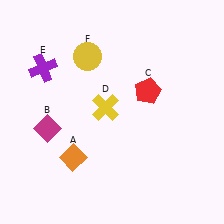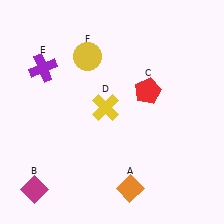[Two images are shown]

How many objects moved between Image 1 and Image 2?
2 objects moved between the two images.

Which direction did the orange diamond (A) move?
The orange diamond (A) moved right.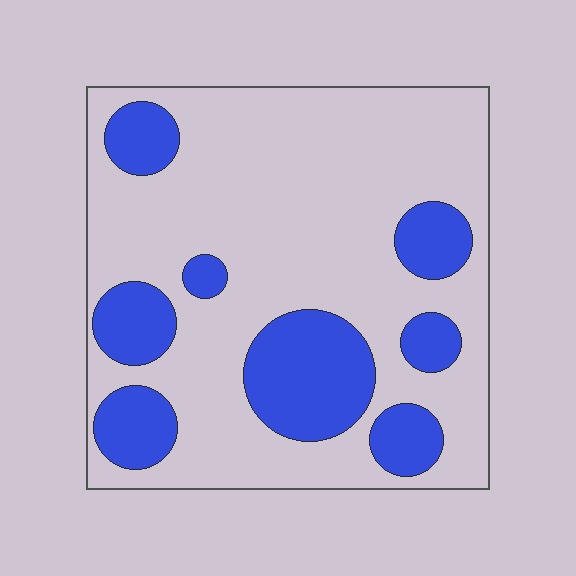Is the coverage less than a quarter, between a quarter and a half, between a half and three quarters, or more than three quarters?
Between a quarter and a half.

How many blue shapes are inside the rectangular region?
8.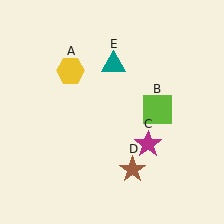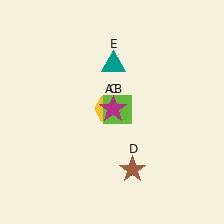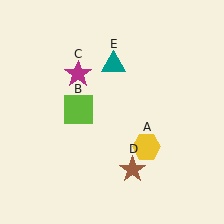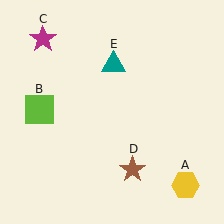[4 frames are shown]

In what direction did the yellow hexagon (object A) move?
The yellow hexagon (object A) moved down and to the right.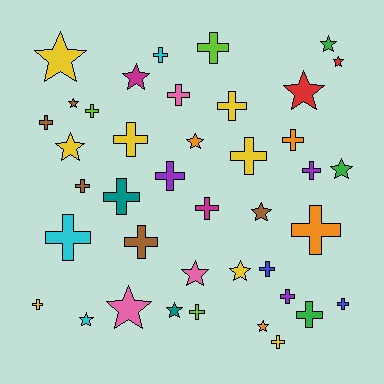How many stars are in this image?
There are 16 stars.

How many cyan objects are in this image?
There are 3 cyan objects.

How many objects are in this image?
There are 40 objects.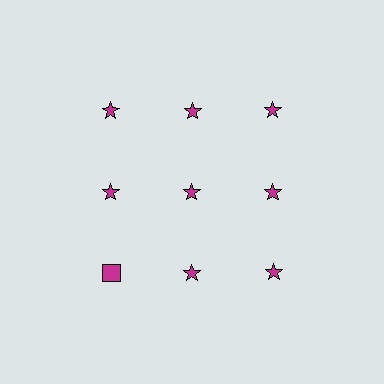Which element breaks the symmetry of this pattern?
The magenta square in the third row, leftmost column breaks the symmetry. All other shapes are magenta stars.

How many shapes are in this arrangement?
There are 9 shapes arranged in a grid pattern.